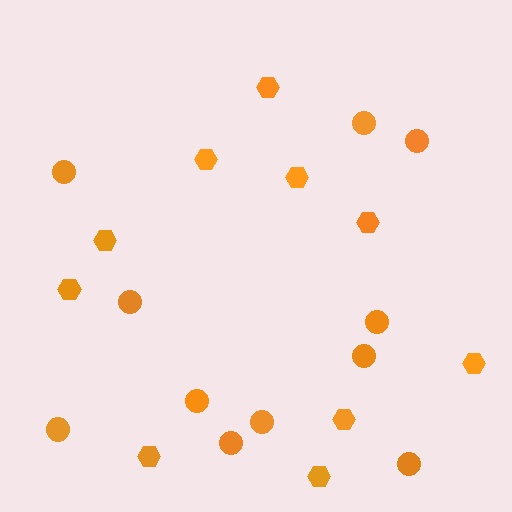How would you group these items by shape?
There are 2 groups: one group of hexagons (10) and one group of circles (11).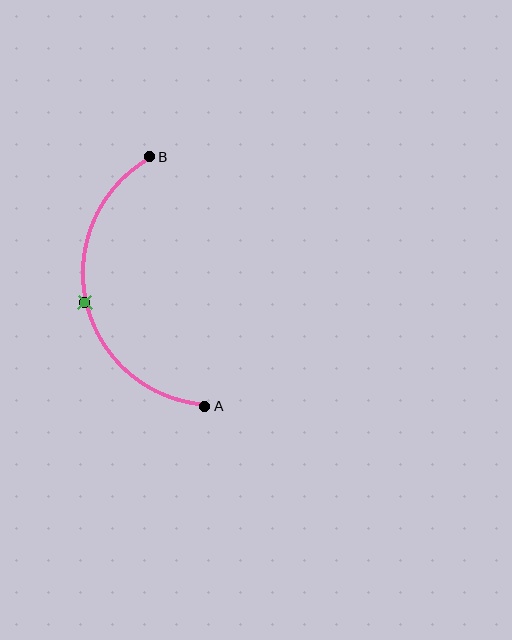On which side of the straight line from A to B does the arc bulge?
The arc bulges to the left of the straight line connecting A and B.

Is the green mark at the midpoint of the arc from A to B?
Yes. The green mark lies on the arc at equal arc-length from both A and B — it is the arc midpoint.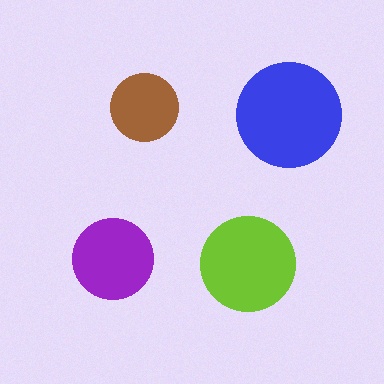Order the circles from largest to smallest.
the blue one, the lime one, the purple one, the brown one.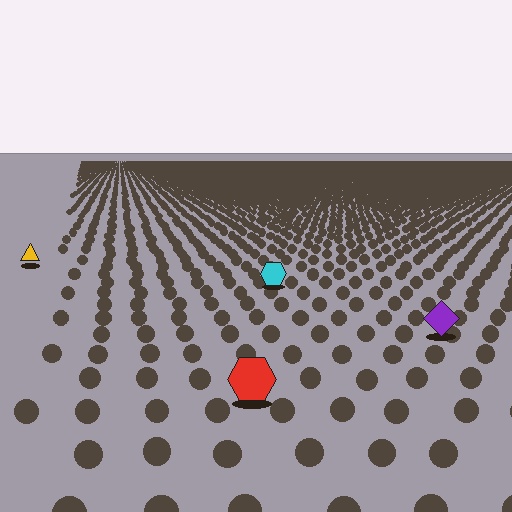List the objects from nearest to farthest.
From nearest to farthest: the red hexagon, the purple diamond, the cyan hexagon, the yellow triangle.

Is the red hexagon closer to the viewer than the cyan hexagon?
Yes. The red hexagon is closer — you can tell from the texture gradient: the ground texture is coarser near it.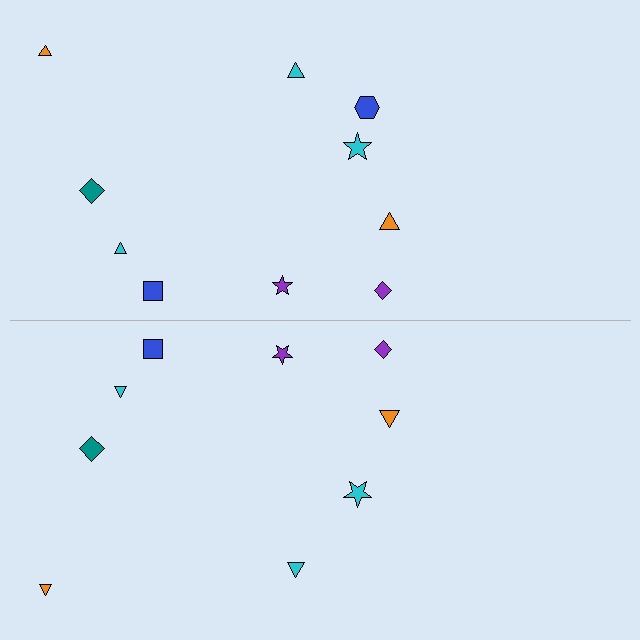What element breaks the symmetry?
A blue hexagon is missing from the bottom side.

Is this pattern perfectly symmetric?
No, the pattern is not perfectly symmetric. A blue hexagon is missing from the bottom side.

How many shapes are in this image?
There are 19 shapes in this image.